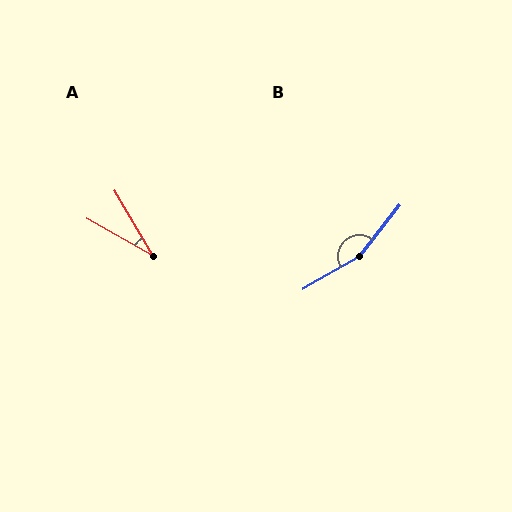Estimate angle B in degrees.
Approximately 159 degrees.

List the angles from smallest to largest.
A (30°), B (159°).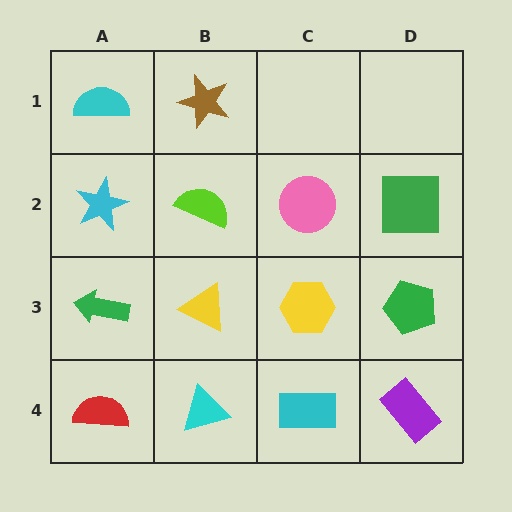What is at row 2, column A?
A cyan star.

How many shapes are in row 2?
4 shapes.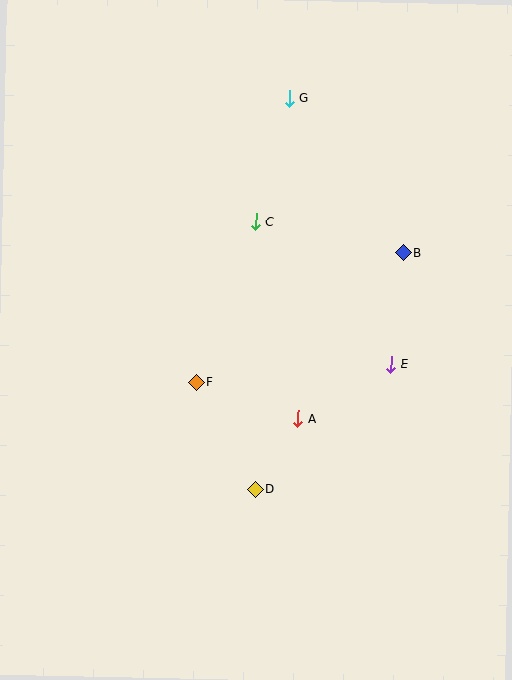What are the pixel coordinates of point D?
Point D is at (255, 489).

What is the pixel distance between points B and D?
The distance between B and D is 278 pixels.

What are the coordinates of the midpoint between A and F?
The midpoint between A and F is at (247, 400).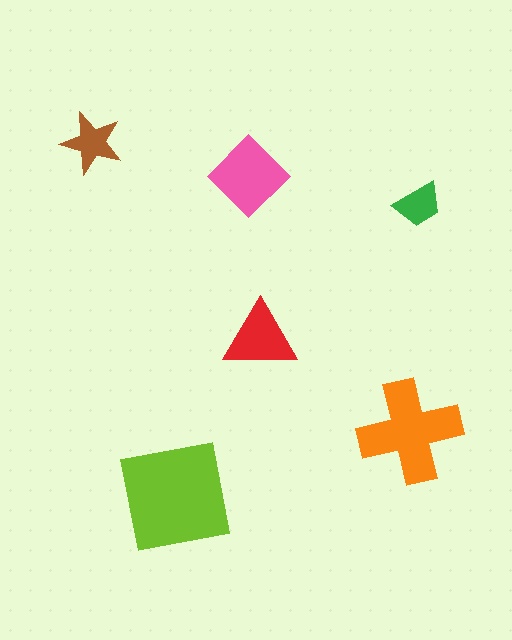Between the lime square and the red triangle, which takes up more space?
The lime square.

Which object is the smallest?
The green trapezoid.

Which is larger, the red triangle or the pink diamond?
The pink diamond.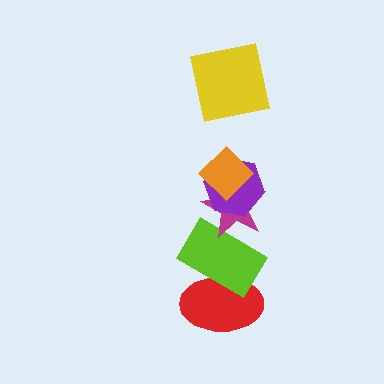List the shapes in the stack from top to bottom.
From top to bottom: the yellow square, the orange diamond, the purple hexagon, the magenta star, the lime rectangle, the red ellipse.